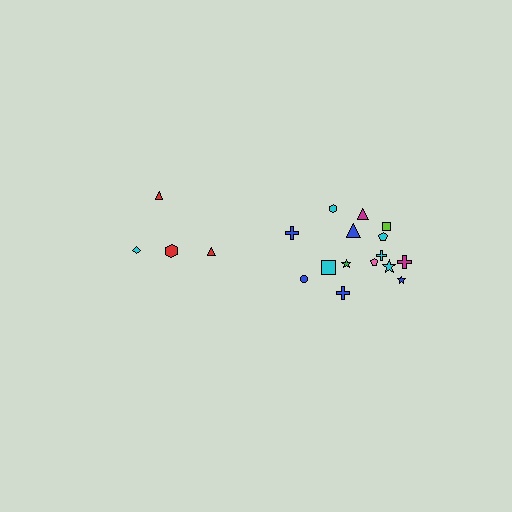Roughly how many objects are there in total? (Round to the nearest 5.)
Roughly 20 objects in total.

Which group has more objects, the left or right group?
The right group.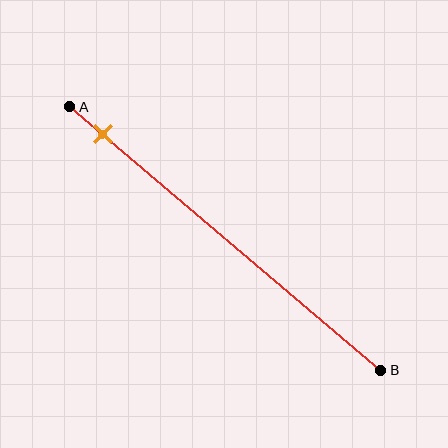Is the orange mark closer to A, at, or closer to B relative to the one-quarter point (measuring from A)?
The orange mark is closer to point A than the one-quarter point of segment AB.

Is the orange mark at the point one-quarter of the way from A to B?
No, the mark is at about 10% from A, not at the 25% one-quarter point.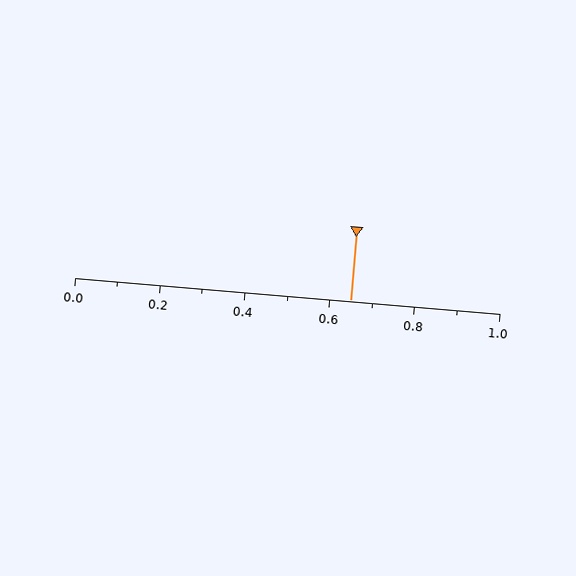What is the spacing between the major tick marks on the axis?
The major ticks are spaced 0.2 apart.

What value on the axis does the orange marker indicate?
The marker indicates approximately 0.65.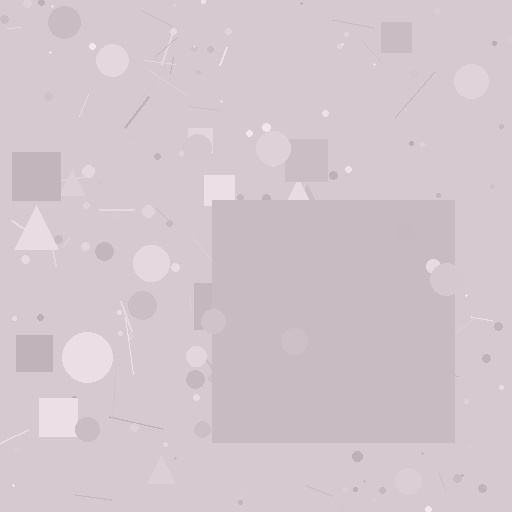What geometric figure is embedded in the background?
A square is embedded in the background.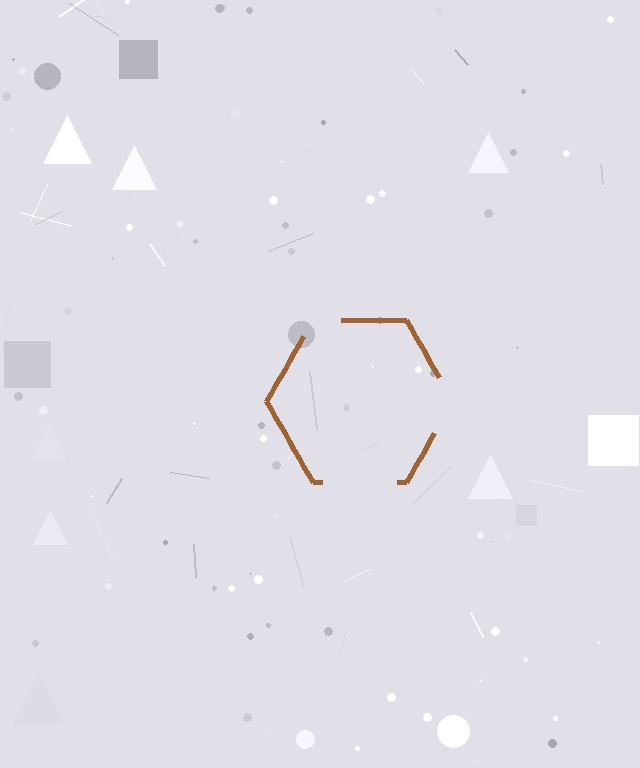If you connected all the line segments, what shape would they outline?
They would outline a hexagon.